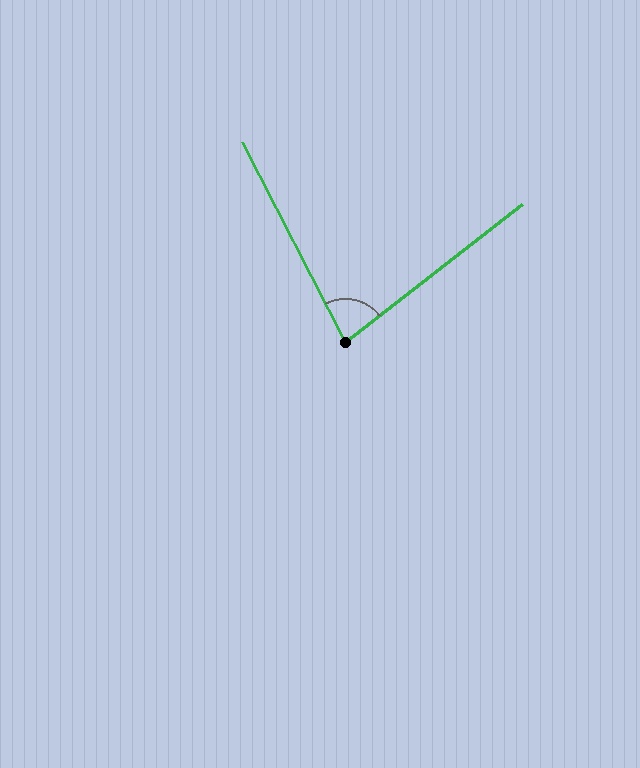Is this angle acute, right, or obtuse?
It is acute.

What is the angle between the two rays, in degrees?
Approximately 79 degrees.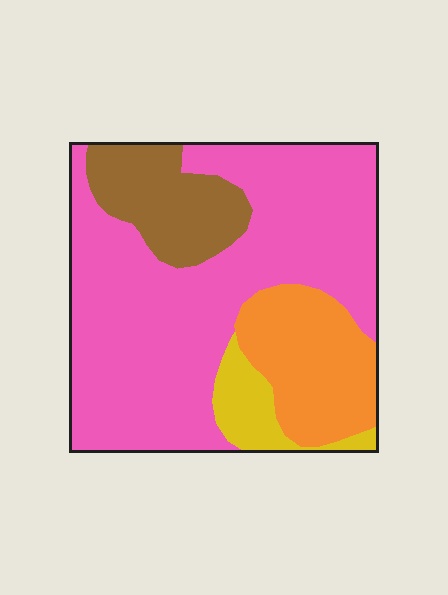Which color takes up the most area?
Pink, at roughly 60%.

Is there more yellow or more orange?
Orange.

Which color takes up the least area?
Yellow, at roughly 5%.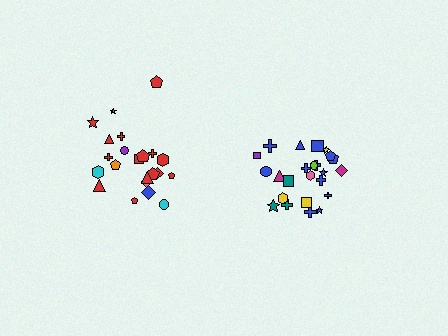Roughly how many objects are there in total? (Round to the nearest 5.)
Roughly 45 objects in total.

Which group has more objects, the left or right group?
The right group.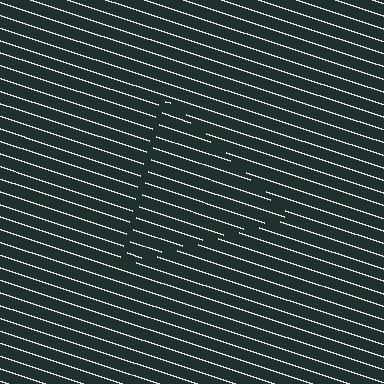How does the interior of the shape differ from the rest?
The interior of the shape contains the same grating, shifted by half a period — the contour is defined by the phase discontinuity where line-ends from the inner and outer gratings abut.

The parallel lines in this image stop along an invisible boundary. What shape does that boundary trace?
An illusory triangle. The interior of the shape contains the same grating, shifted by half a period — the contour is defined by the phase discontinuity where line-ends from the inner and outer gratings abut.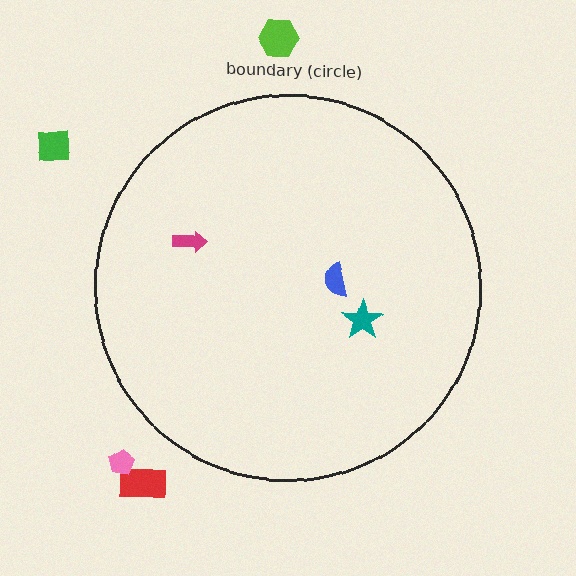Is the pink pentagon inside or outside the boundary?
Outside.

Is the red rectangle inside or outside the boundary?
Outside.